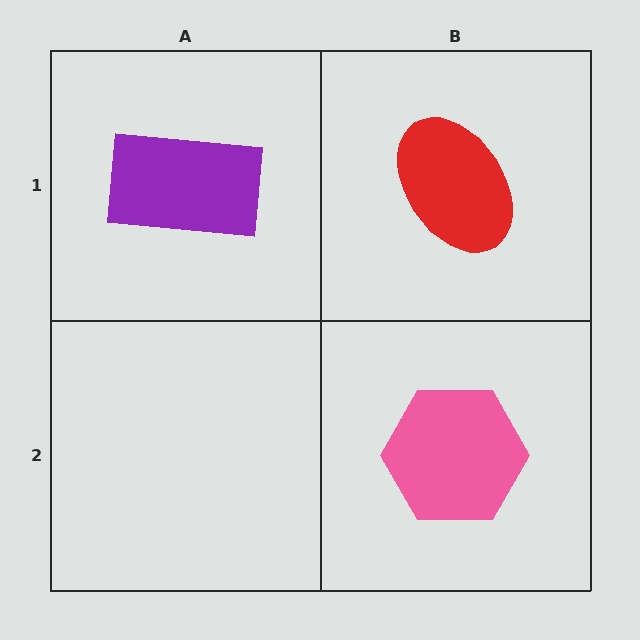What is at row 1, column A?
A purple rectangle.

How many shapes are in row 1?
2 shapes.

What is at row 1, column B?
A red ellipse.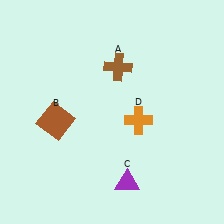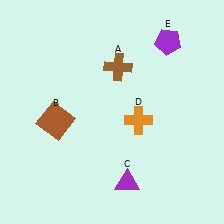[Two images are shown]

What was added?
A purple pentagon (E) was added in Image 2.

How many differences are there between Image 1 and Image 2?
There is 1 difference between the two images.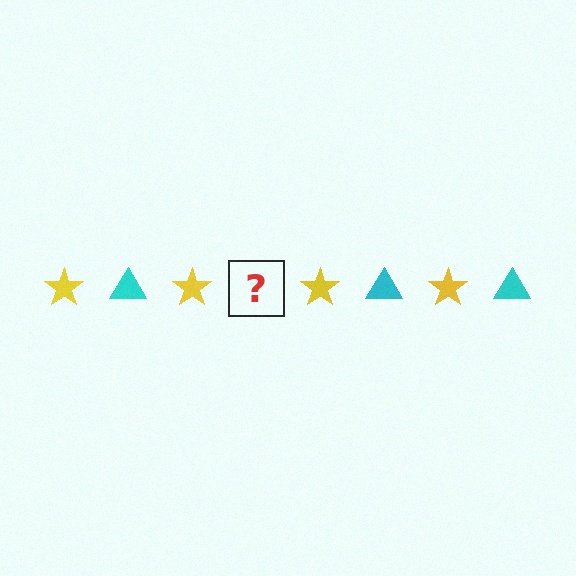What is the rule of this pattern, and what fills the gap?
The rule is that the pattern alternates between yellow star and cyan triangle. The gap should be filled with a cyan triangle.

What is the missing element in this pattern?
The missing element is a cyan triangle.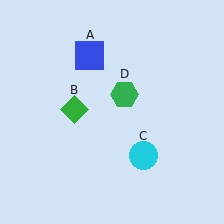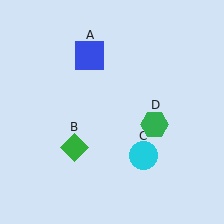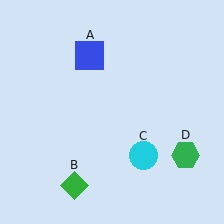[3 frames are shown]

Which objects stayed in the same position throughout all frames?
Blue square (object A) and cyan circle (object C) remained stationary.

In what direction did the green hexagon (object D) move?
The green hexagon (object D) moved down and to the right.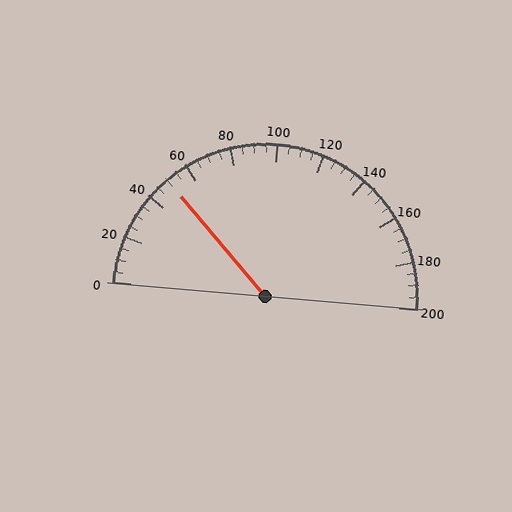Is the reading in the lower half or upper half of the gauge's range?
The reading is in the lower half of the range (0 to 200).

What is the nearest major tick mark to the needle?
The nearest major tick mark is 40.